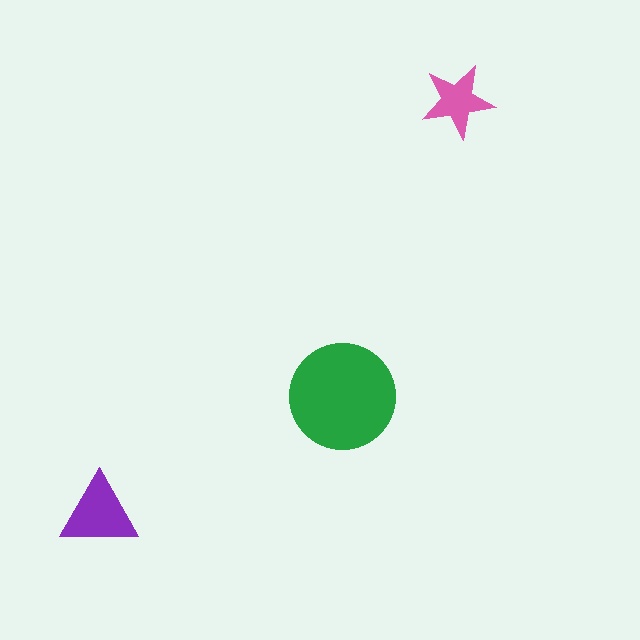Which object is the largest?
The green circle.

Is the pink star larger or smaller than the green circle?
Smaller.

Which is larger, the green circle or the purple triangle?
The green circle.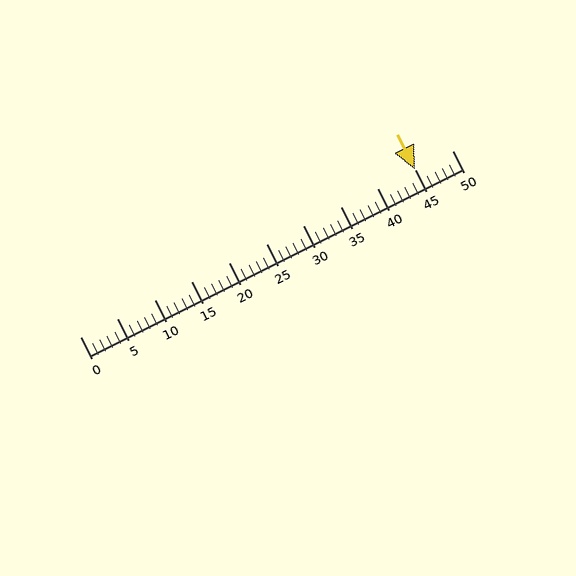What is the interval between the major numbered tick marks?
The major tick marks are spaced 5 units apart.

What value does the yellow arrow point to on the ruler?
The yellow arrow points to approximately 45.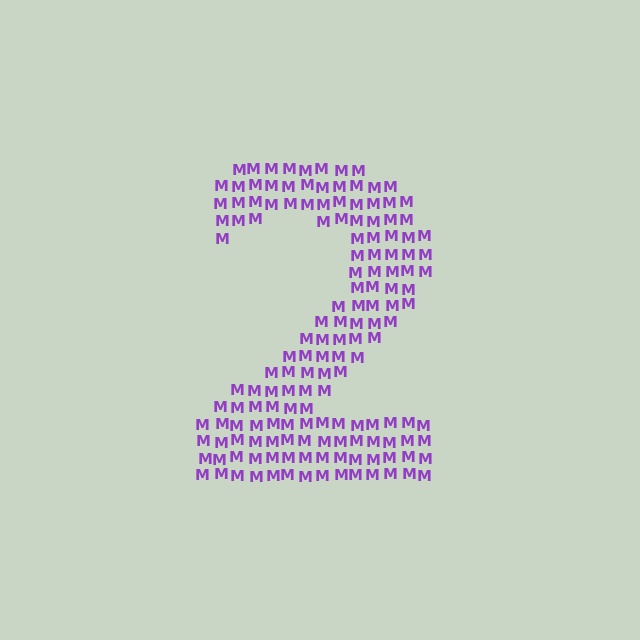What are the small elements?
The small elements are letter M's.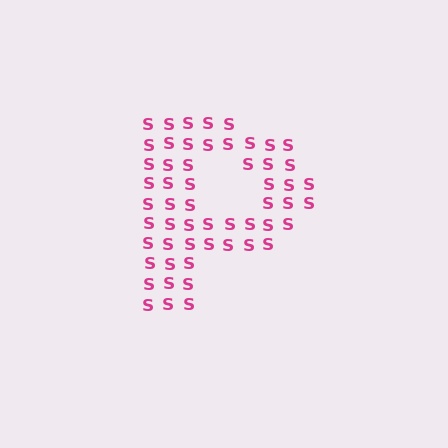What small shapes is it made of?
It is made of small letter S's.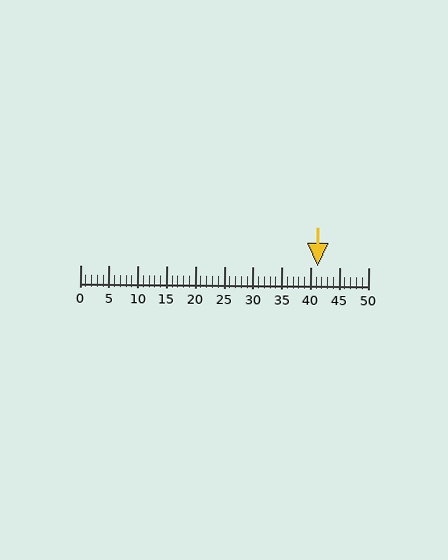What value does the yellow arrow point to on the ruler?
The yellow arrow points to approximately 41.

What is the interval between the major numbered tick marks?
The major tick marks are spaced 5 units apart.